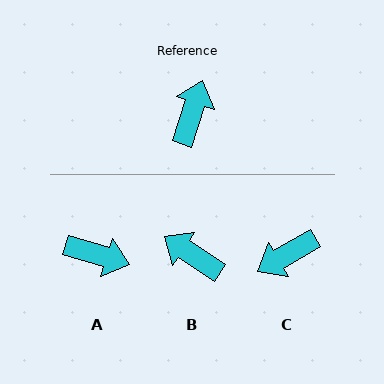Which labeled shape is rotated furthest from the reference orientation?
C, about 138 degrees away.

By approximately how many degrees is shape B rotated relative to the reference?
Approximately 75 degrees counter-clockwise.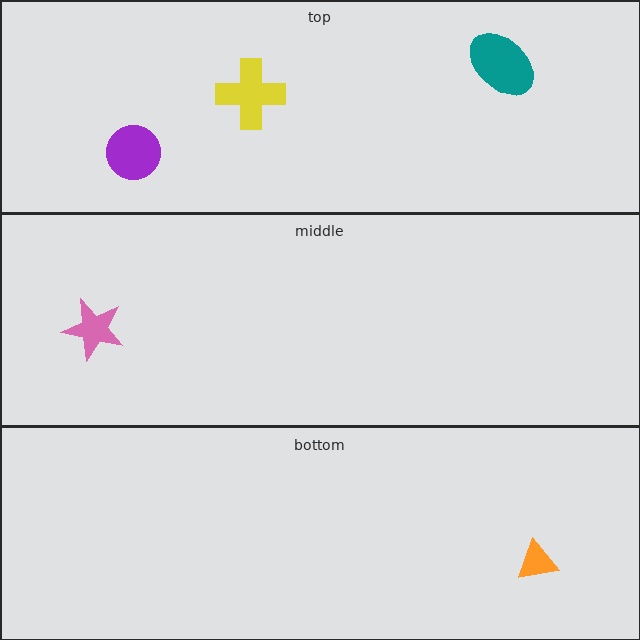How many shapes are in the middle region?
1.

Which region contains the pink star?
The middle region.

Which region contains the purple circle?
The top region.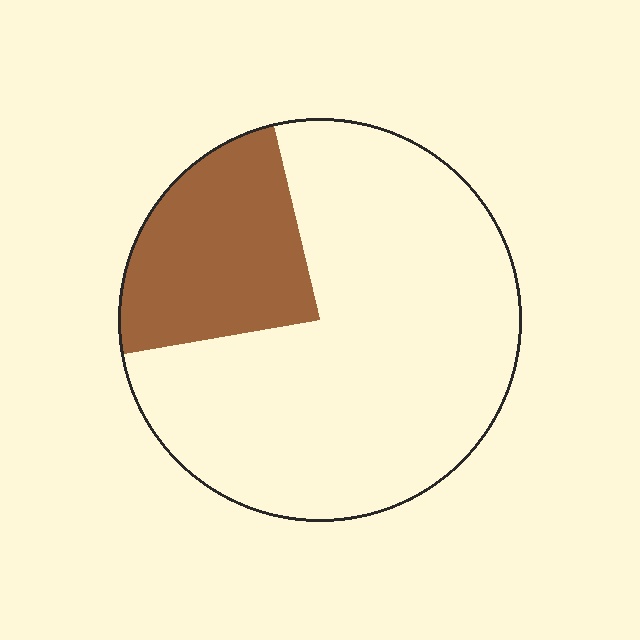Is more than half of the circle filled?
No.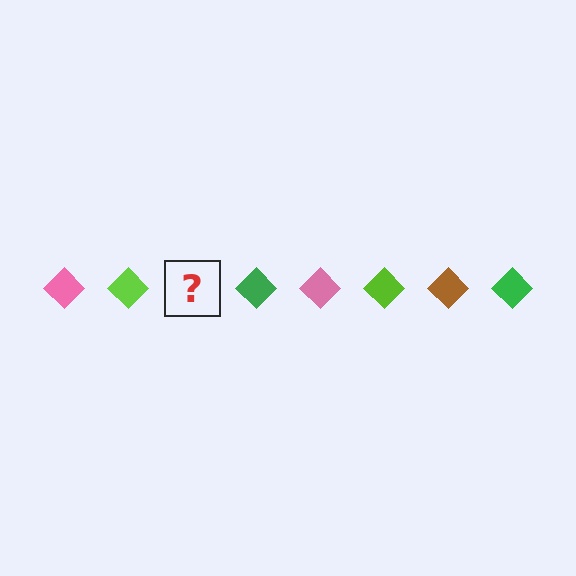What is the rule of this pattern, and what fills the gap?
The rule is that the pattern cycles through pink, lime, brown, green diamonds. The gap should be filled with a brown diamond.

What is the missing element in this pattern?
The missing element is a brown diamond.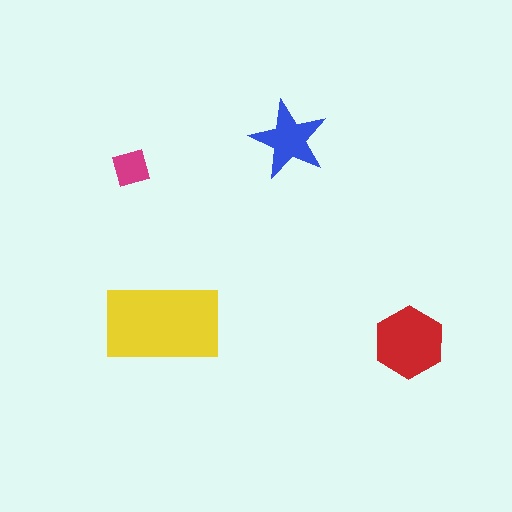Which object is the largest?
The yellow rectangle.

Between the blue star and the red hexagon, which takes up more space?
The red hexagon.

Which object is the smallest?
The magenta square.